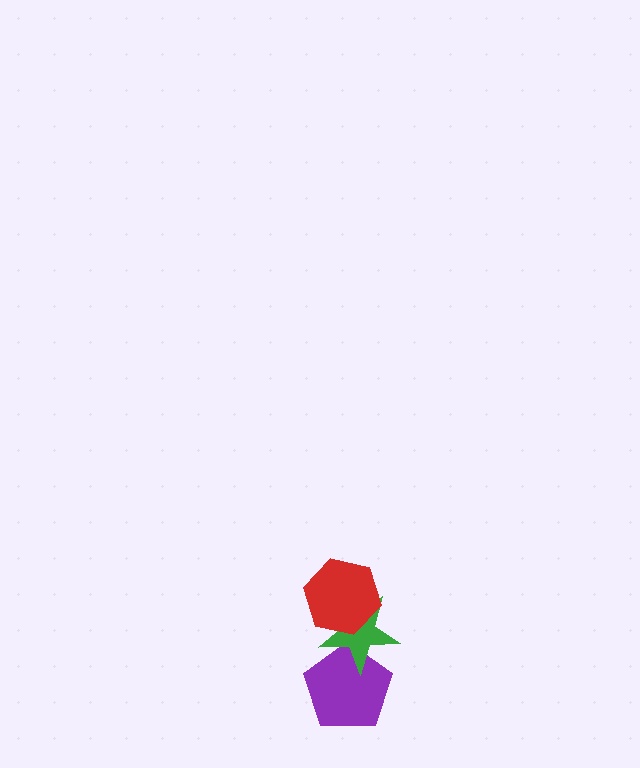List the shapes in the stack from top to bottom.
From top to bottom: the red hexagon, the green star, the purple pentagon.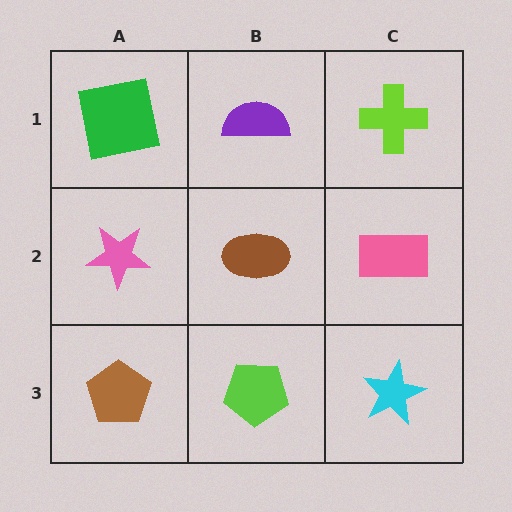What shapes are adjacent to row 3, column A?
A pink star (row 2, column A), a lime pentagon (row 3, column B).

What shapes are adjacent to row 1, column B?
A brown ellipse (row 2, column B), a green square (row 1, column A), a lime cross (row 1, column C).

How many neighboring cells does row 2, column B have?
4.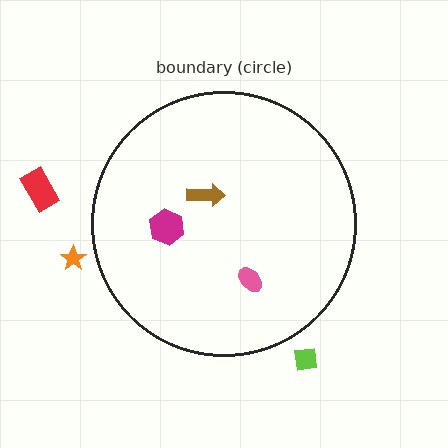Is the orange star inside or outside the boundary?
Outside.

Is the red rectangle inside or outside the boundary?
Outside.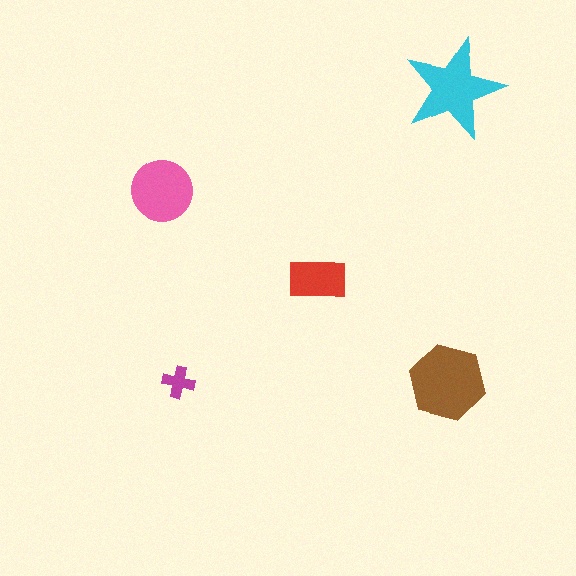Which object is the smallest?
The magenta cross.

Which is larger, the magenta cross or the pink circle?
The pink circle.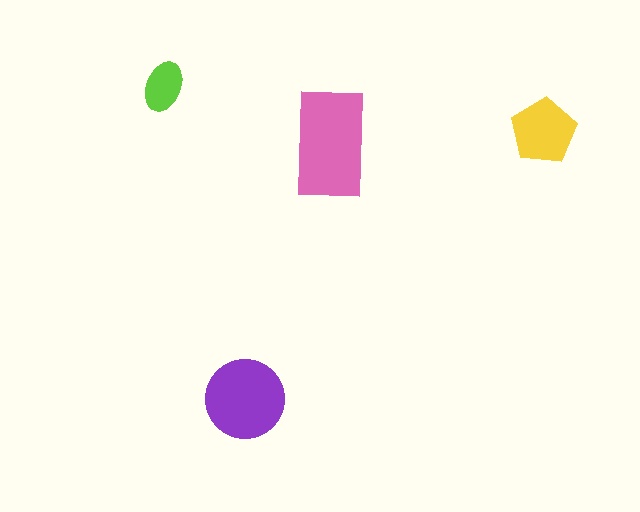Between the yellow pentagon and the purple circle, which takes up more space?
The purple circle.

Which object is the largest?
The pink rectangle.